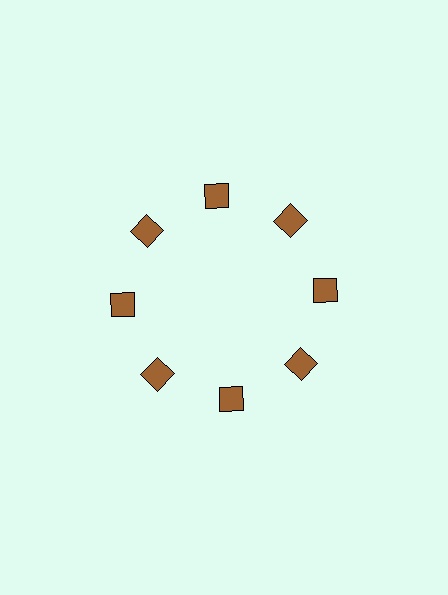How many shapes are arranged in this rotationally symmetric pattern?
There are 8 shapes, arranged in 8 groups of 1.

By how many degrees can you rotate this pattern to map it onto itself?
The pattern maps onto itself every 45 degrees of rotation.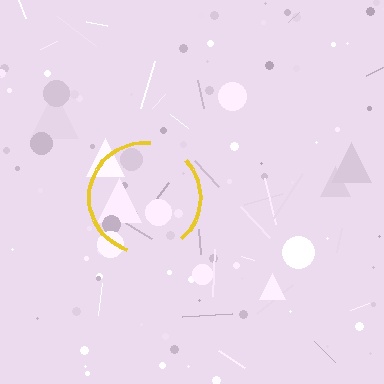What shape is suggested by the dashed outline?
The dashed outline suggests a circle.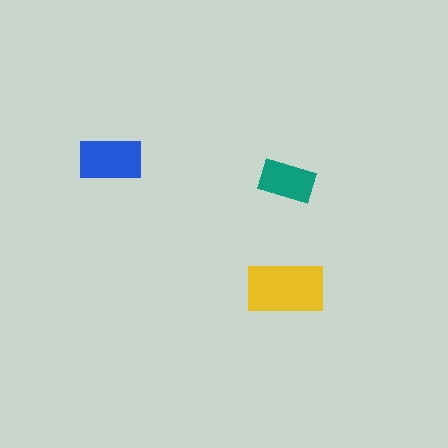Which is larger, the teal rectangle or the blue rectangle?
The blue one.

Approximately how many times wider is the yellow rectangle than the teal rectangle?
About 1.5 times wider.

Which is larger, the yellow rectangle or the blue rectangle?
The yellow one.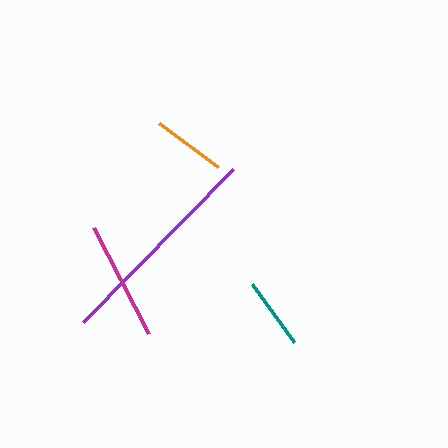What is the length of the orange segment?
The orange segment is approximately 74 pixels long.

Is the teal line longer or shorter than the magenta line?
The magenta line is longer than the teal line.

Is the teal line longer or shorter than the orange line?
The orange line is longer than the teal line.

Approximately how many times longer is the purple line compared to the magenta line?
The purple line is approximately 1.8 times the length of the magenta line.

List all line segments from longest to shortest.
From longest to shortest: purple, magenta, orange, teal.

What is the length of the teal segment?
The teal segment is approximately 72 pixels long.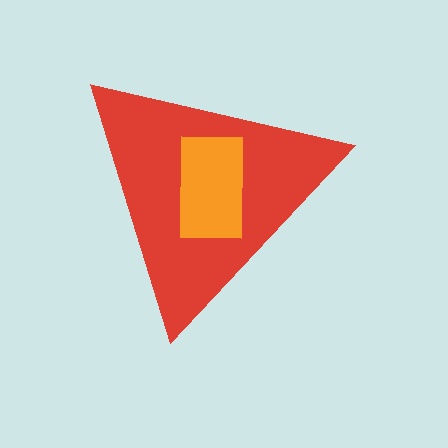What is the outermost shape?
The red triangle.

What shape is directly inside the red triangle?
The orange rectangle.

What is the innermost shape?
The orange rectangle.